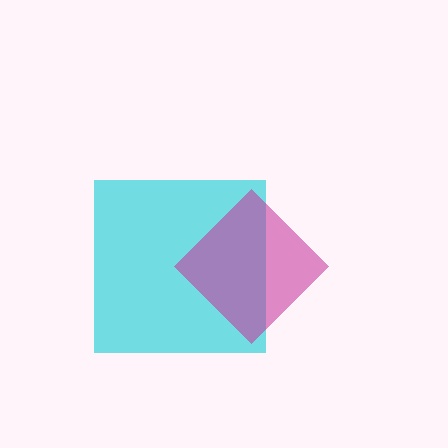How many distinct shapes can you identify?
There are 2 distinct shapes: a cyan square, a magenta diamond.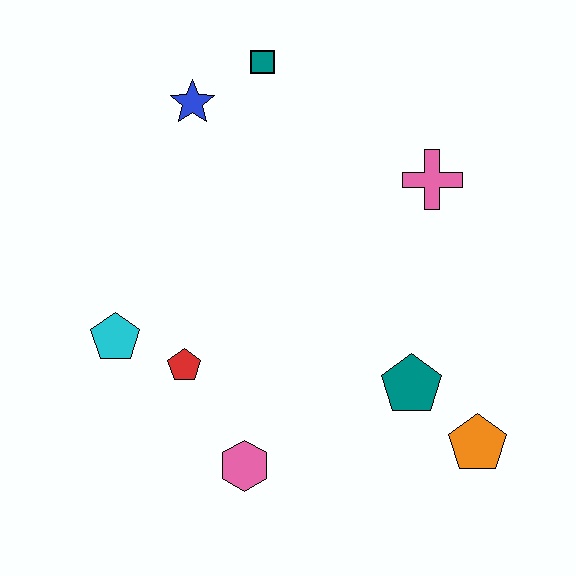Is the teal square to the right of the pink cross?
No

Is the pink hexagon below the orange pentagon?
Yes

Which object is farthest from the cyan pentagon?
The orange pentagon is farthest from the cyan pentagon.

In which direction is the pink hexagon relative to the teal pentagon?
The pink hexagon is to the left of the teal pentagon.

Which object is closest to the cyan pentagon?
The red pentagon is closest to the cyan pentagon.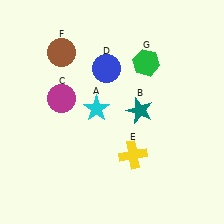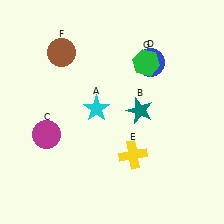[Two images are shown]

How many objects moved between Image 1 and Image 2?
2 objects moved between the two images.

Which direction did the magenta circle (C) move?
The magenta circle (C) moved down.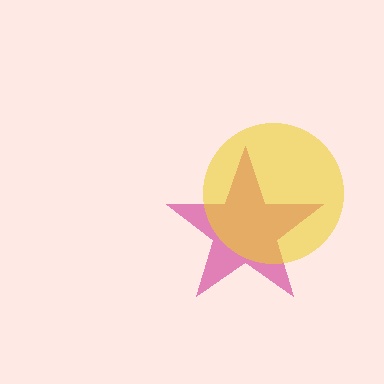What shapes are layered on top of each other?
The layered shapes are: a magenta star, a yellow circle.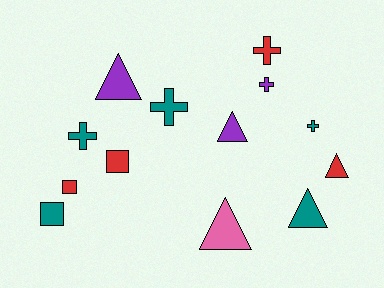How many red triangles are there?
There is 1 red triangle.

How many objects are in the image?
There are 13 objects.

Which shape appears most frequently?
Cross, with 5 objects.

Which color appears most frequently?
Teal, with 5 objects.